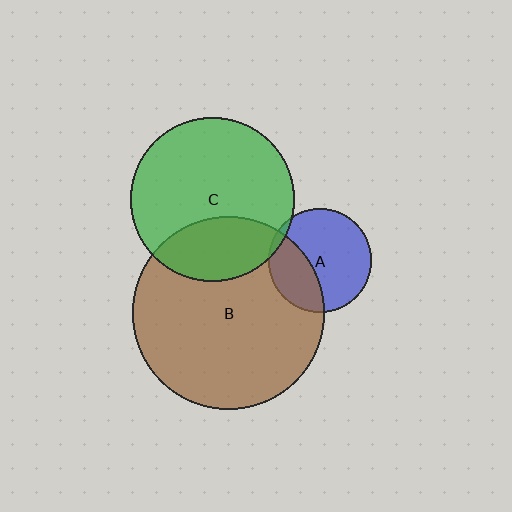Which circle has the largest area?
Circle B (brown).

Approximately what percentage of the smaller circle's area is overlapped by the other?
Approximately 35%.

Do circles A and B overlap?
Yes.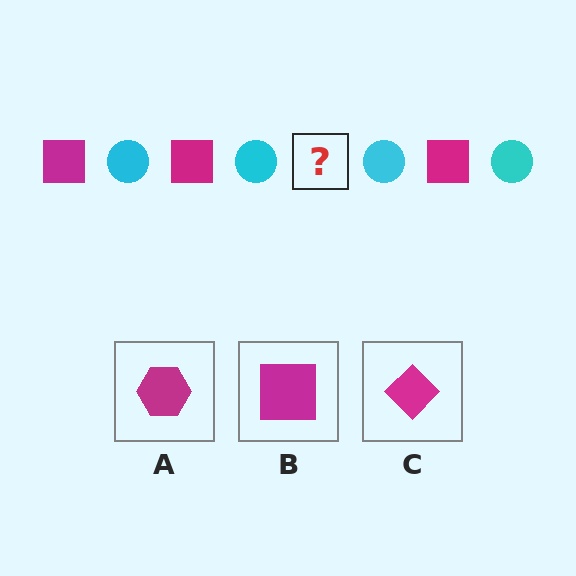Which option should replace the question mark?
Option B.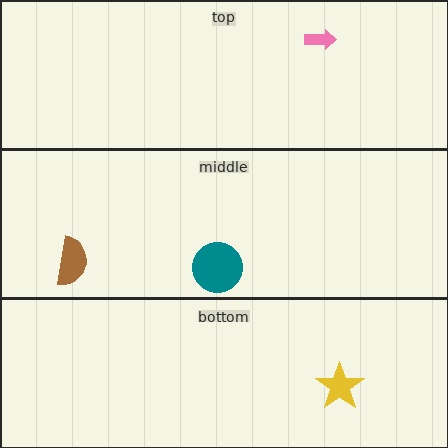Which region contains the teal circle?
The middle region.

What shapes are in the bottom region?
The yellow star.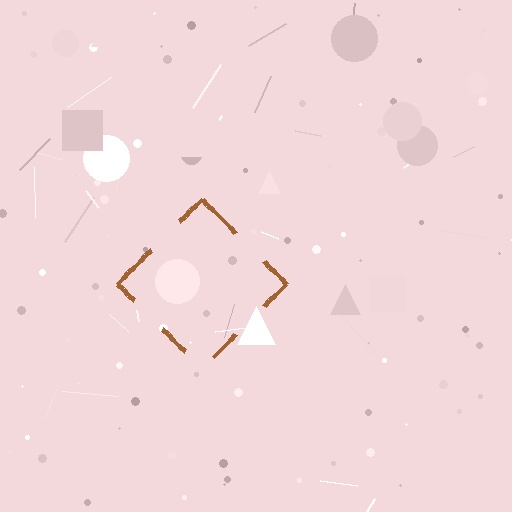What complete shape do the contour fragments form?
The contour fragments form a diamond.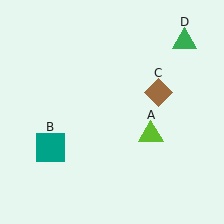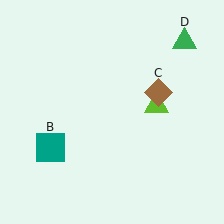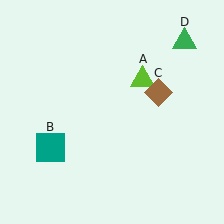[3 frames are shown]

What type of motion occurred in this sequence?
The lime triangle (object A) rotated counterclockwise around the center of the scene.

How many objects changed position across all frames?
1 object changed position: lime triangle (object A).